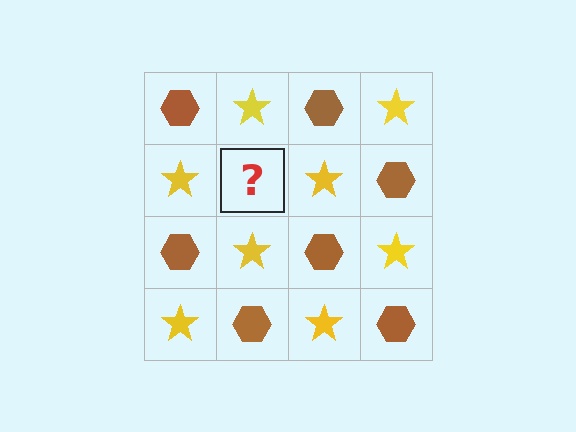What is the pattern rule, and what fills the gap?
The rule is that it alternates brown hexagon and yellow star in a checkerboard pattern. The gap should be filled with a brown hexagon.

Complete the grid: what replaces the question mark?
The question mark should be replaced with a brown hexagon.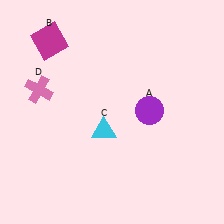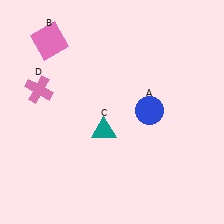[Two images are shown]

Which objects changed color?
A changed from purple to blue. B changed from magenta to pink. C changed from cyan to teal.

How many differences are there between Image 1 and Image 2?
There are 3 differences between the two images.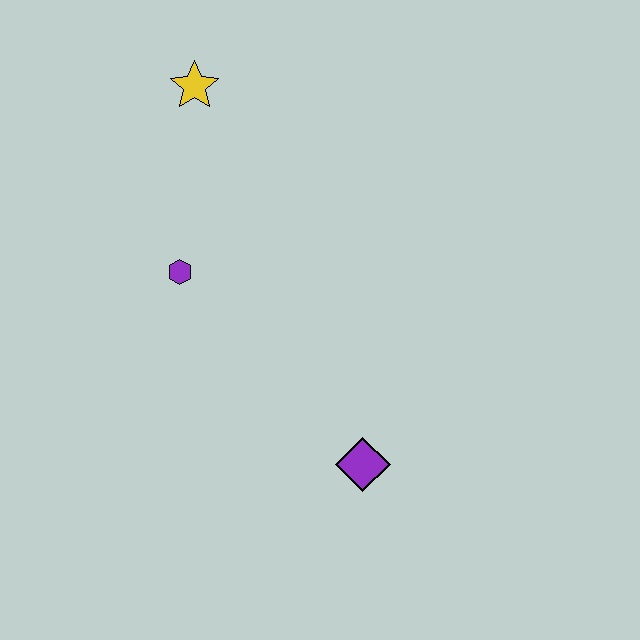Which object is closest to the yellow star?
The purple hexagon is closest to the yellow star.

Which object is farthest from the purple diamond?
The yellow star is farthest from the purple diamond.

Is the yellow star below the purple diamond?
No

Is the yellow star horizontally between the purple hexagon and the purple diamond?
Yes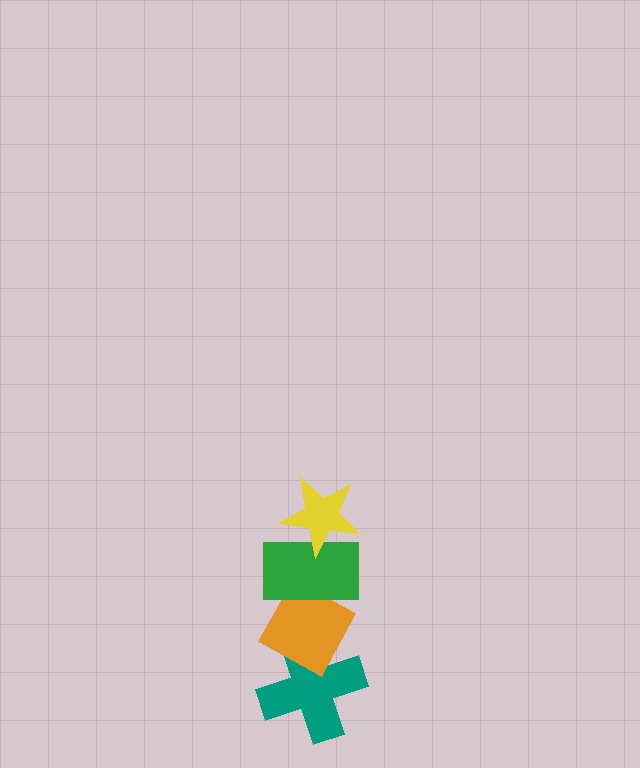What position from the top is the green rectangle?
The green rectangle is 2nd from the top.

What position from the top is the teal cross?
The teal cross is 4th from the top.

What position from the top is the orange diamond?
The orange diamond is 3rd from the top.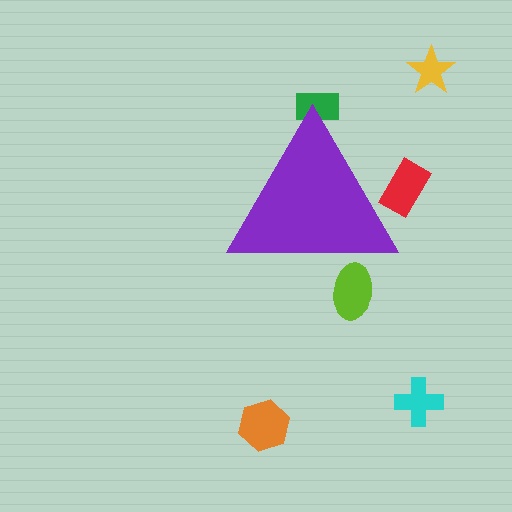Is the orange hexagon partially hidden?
No, the orange hexagon is fully visible.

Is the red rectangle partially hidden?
Yes, the red rectangle is partially hidden behind the purple triangle.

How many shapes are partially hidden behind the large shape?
3 shapes are partially hidden.